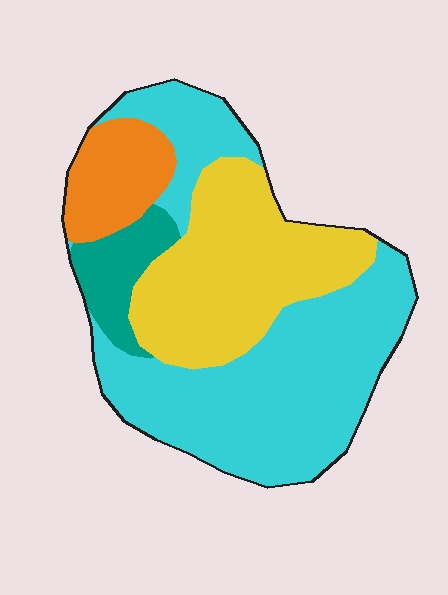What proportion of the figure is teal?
Teal takes up about one tenth (1/10) of the figure.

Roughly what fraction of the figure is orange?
Orange covers roughly 10% of the figure.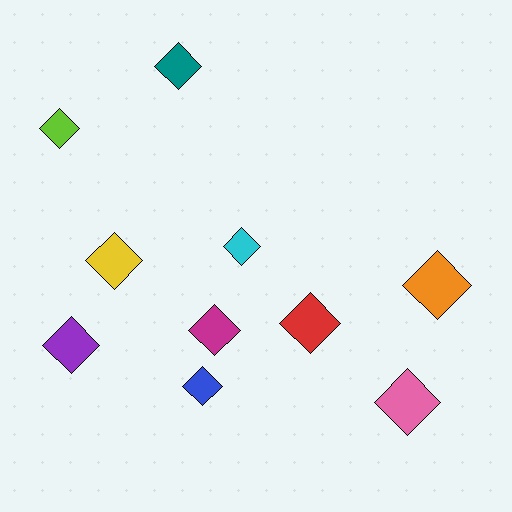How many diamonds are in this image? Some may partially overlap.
There are 10 diamonds.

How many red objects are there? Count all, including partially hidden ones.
There is 1 red object.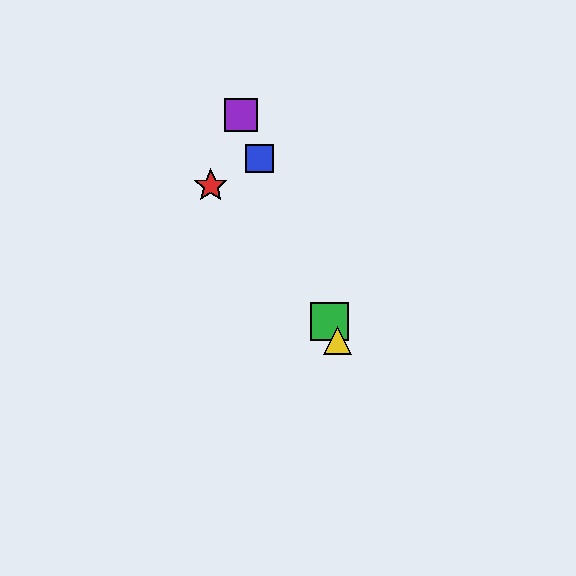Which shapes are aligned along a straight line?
The blue square, the green square, the yellow triangle, the purple square are aligned along a straight line.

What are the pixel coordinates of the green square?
The green square is at (330, 322).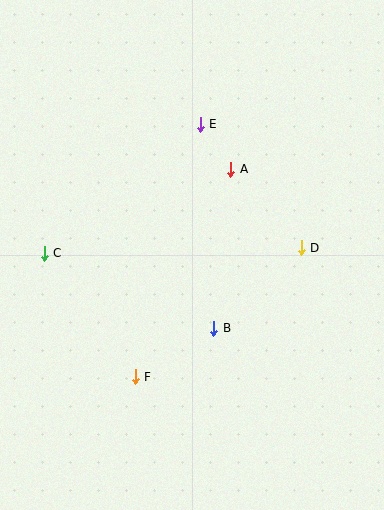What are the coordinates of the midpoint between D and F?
The midpoint between D and F is at (218, 312).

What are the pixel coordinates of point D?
Point D is at (301, 248).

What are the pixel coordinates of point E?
Point E is at (200, 124).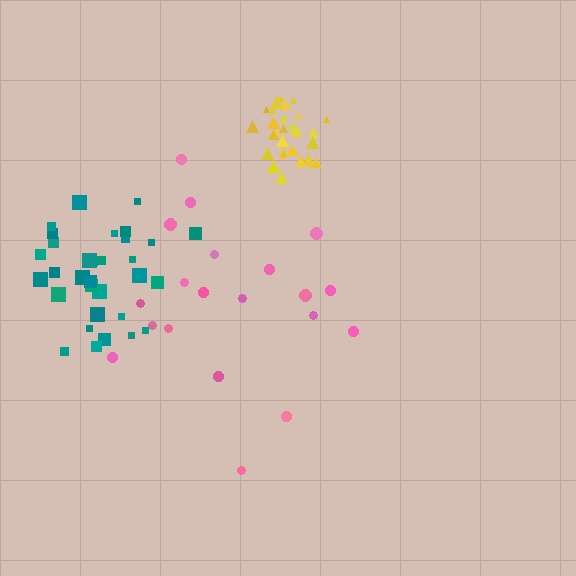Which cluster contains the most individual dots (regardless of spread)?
Yellow (33).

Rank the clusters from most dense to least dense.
yellow, teal, pink.